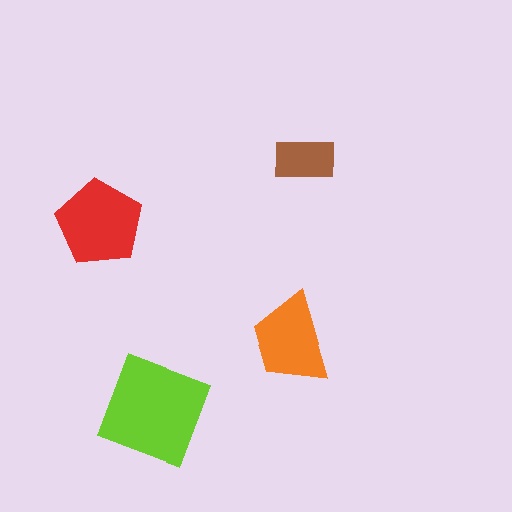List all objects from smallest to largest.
The brown rectangle, the orange trapezoid, the red pentagon, the lime diamond.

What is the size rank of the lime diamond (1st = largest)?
1st.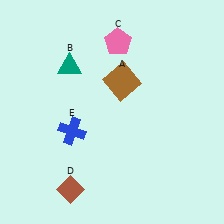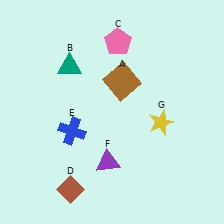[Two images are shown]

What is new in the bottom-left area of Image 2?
A purple triangle (F) was added in the bottom-left area of Image 2.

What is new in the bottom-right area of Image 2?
A yellow star (G) was added in the bottom-right area of Image 2.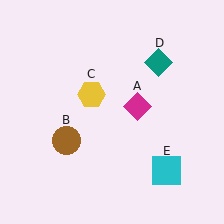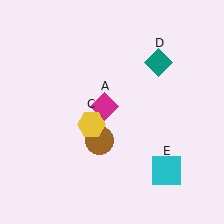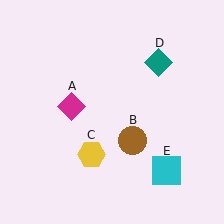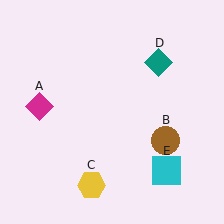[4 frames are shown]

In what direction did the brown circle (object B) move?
The brown circle (object B) moved right.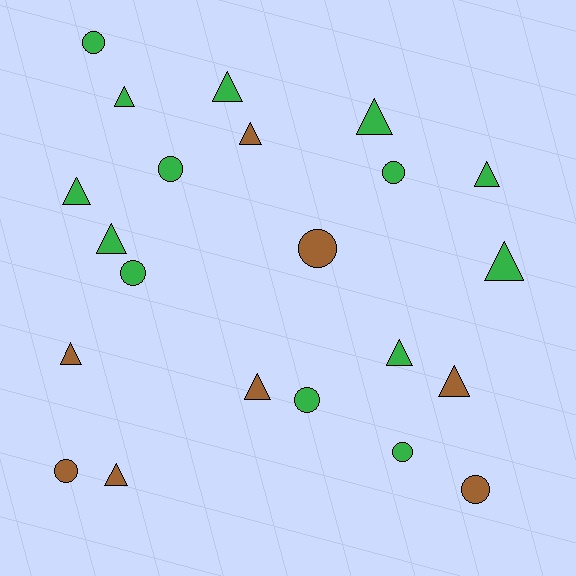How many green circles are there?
There are 6 green circles.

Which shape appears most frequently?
Triangle, with 13 objects.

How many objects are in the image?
There are 22 objects.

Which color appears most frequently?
Green, with 14 objects.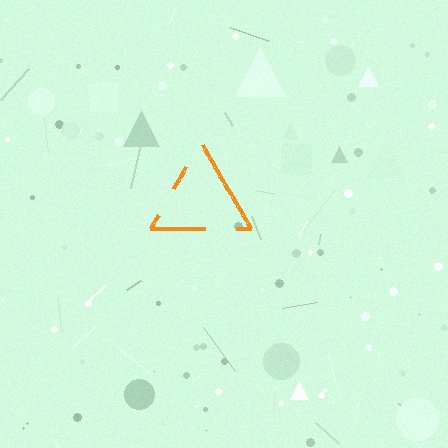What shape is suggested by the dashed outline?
The dashed outline suggests a triangle.